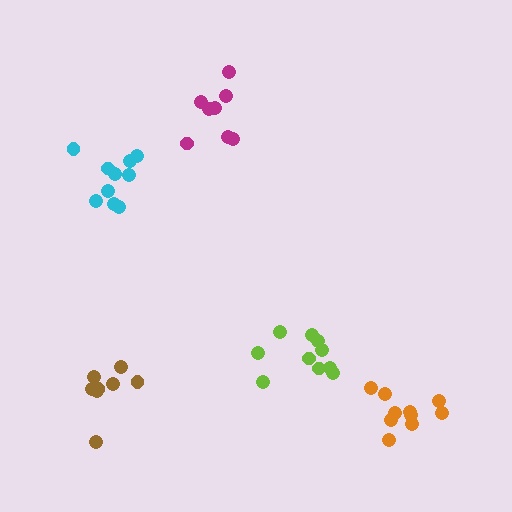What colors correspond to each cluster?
The clusters are colored: orange, lime, magenta, cyan, brown.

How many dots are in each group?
Group 1: 10 dots, Group 2: 10 dots, Group 3: 8 dots, Group 4: 10 dots, Group 5: 8 dots (46 total).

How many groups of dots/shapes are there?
There are 5 groups.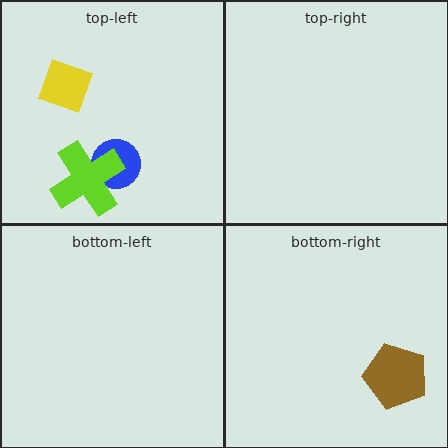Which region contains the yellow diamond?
The top-left region.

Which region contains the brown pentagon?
The bottom-right region.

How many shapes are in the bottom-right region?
1.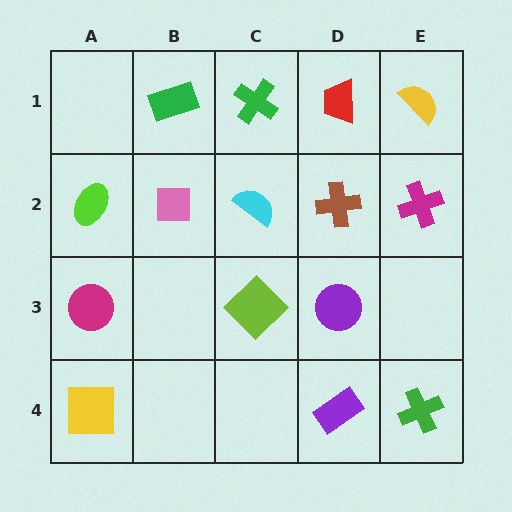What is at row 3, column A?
A magenta circle.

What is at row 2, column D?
A brown cross.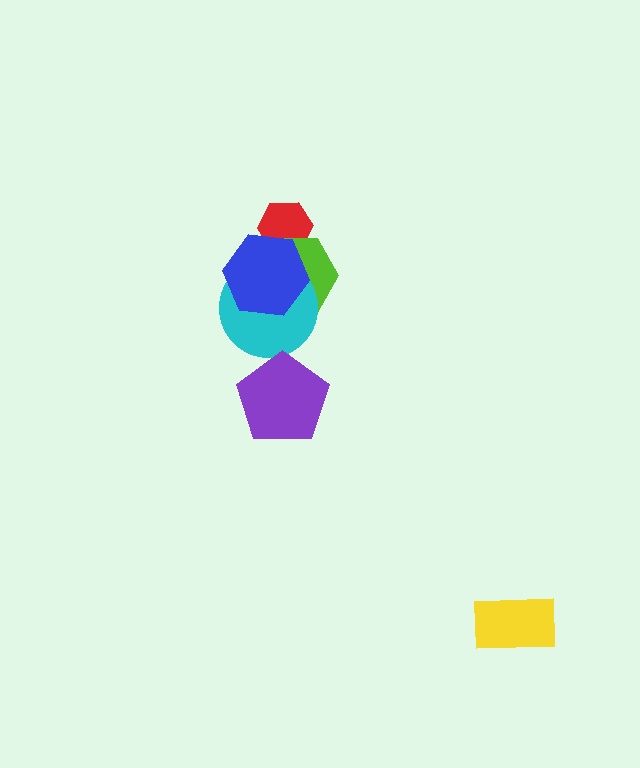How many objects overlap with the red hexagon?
2 objects overlap with the red hexagon.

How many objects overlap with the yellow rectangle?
0 objects overlap with the yellow rectangle.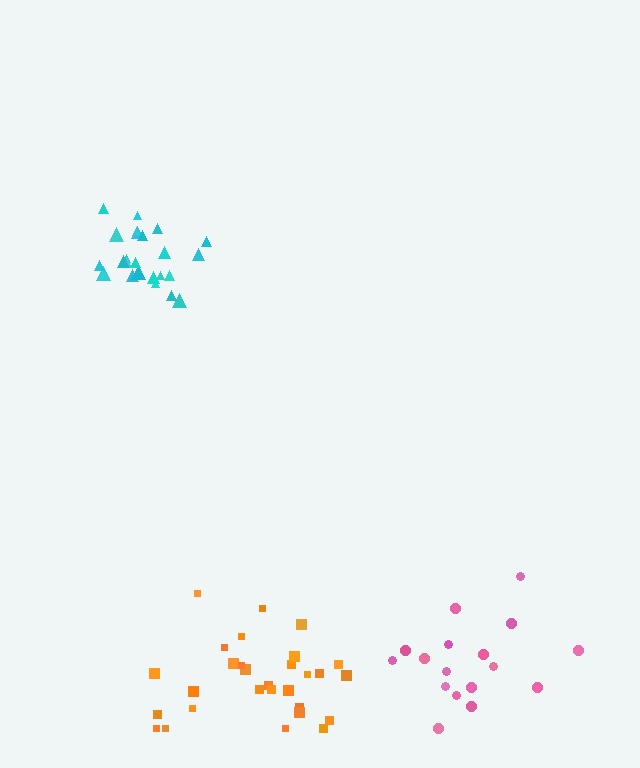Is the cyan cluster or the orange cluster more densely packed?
Cyan.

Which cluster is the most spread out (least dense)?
Pink.